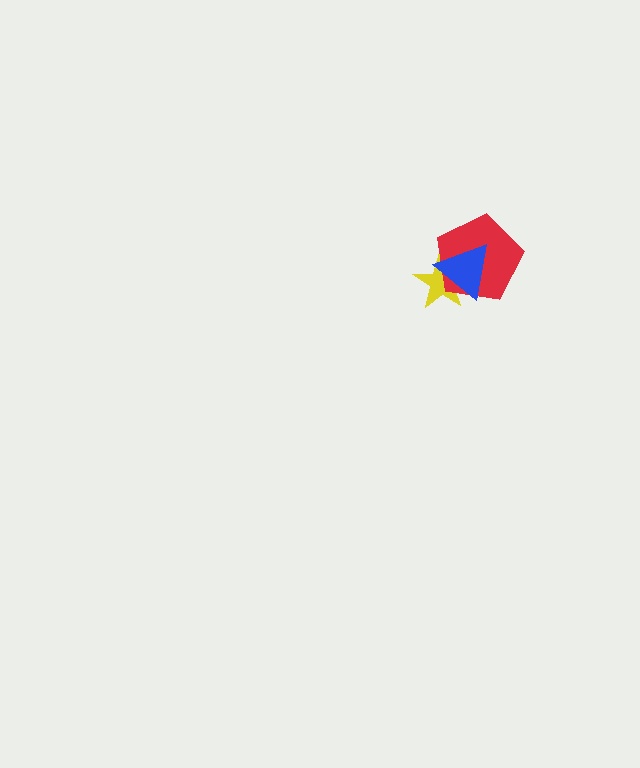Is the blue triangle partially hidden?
No, no other shape covers it.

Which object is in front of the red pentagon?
The blue triangle is in front of the red pentagon.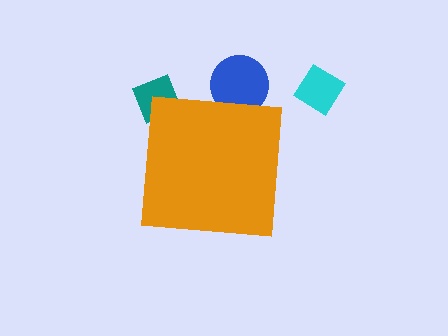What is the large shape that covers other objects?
An orange square.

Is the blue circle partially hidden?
Yes, the blue circle is partially hidden behind the orange square.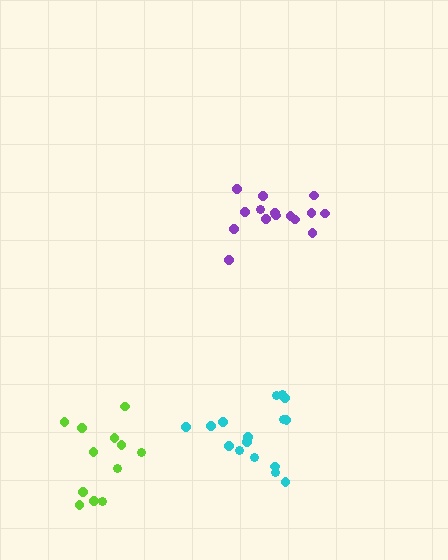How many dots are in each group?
Group 1: 16 dots, Group 2: 12 dots, Group 3: 15 dots (43 total).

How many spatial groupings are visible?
There are 3 spatial groupings.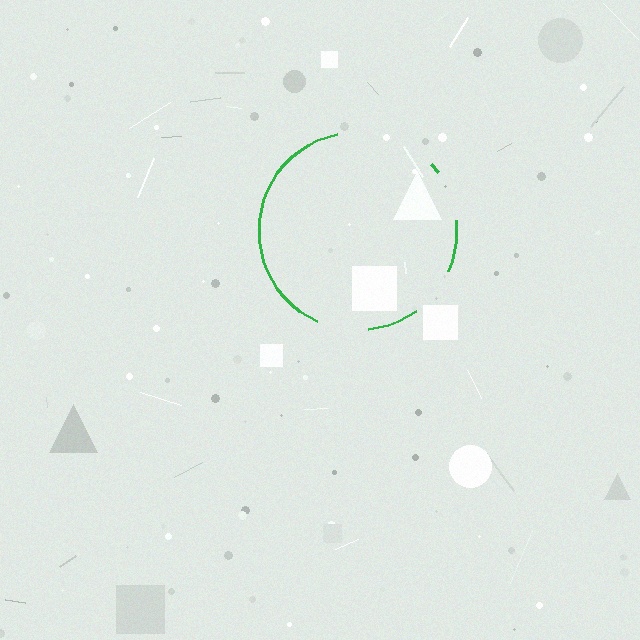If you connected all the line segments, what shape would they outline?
They would outline a circle.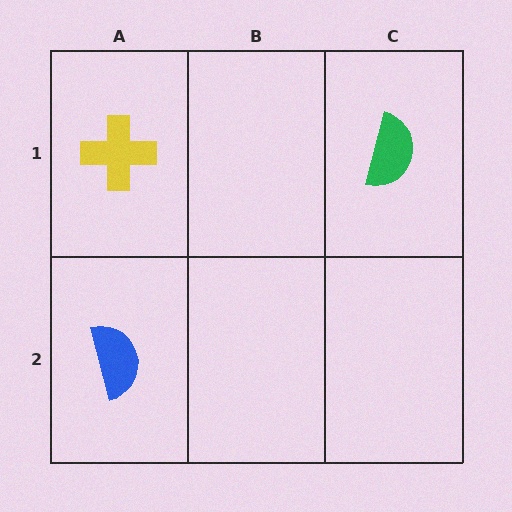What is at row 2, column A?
A blue semicircle.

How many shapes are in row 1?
2 shapes.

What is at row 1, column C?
A green semicircle.